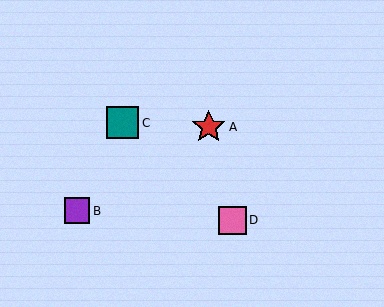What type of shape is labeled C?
Shape C is a teal square.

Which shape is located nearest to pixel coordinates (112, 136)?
The teal square (labeled C) at (123, 123) is nearest to that location.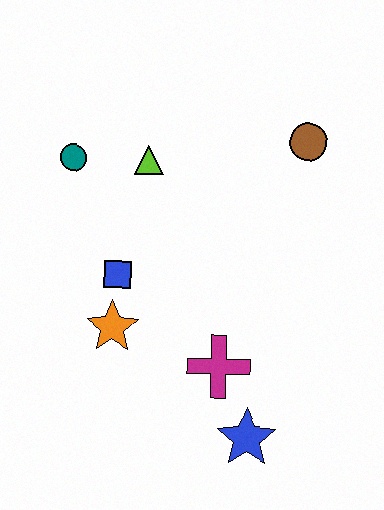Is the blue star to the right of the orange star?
Yes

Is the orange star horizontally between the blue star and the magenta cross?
No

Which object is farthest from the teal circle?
The blue star is farthest from the teal circle.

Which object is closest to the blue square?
The orange star is closest to the blue square.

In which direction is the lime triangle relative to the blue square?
The lime triangle is above the blue square.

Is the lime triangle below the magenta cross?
No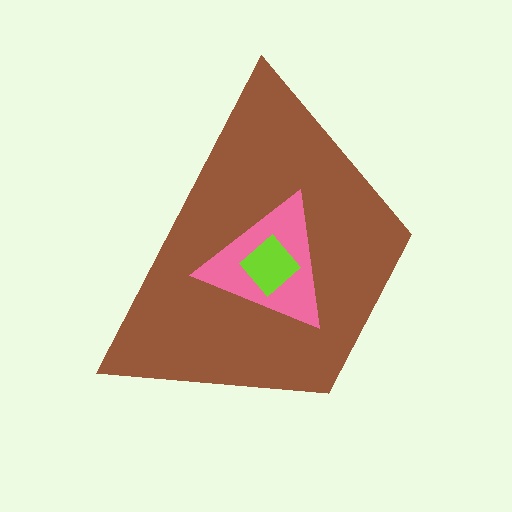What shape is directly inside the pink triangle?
The lime diamond.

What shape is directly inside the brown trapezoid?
The pink triangle.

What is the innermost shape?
The lime diamond.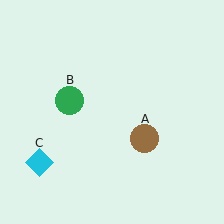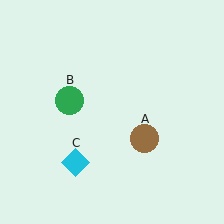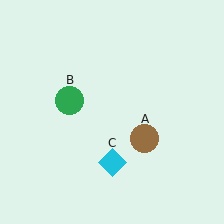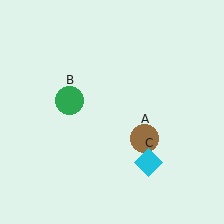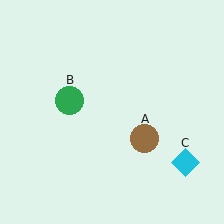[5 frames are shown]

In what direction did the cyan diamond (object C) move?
The cyan diamond (object C) moved right.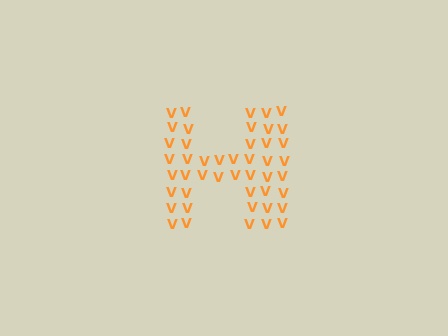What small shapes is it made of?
It is made of small letter V's.